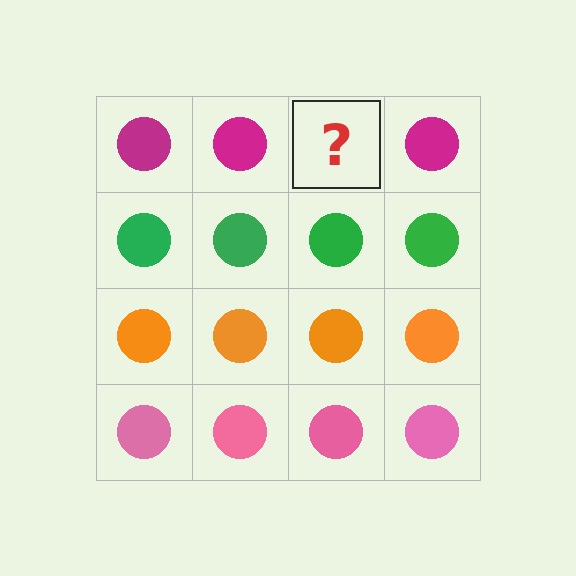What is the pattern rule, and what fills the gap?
The rule is that each row has a consistent color. The gap should be filled with a magenta circle.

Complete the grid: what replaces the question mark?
The question mark should be replaced with a magenta circle.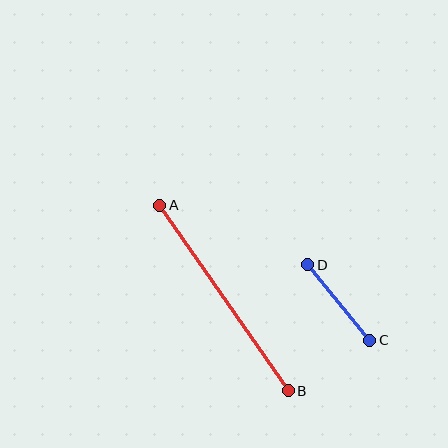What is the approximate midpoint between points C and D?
The midpoint is at approximately (339, 302) pixels.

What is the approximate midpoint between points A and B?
The midpoint is at approximately (224, 298) pixels.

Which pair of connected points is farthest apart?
Points A and B are farthest apart.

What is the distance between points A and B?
The distance is approximately 226 pixels.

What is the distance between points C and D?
The distance is approximately 98 pixels.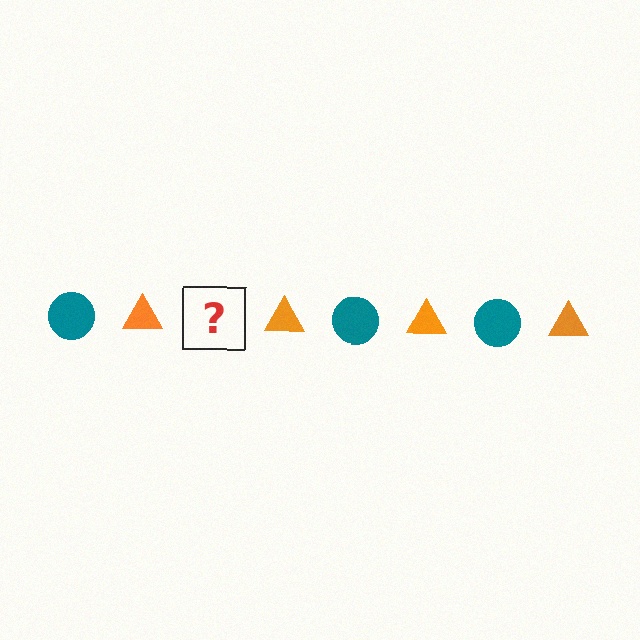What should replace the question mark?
The question mark should be replaced with a teal circle.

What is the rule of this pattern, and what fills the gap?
The rule is that the pattern alternates between teal circle and orange triangle. The gap should be filled with a teal circle.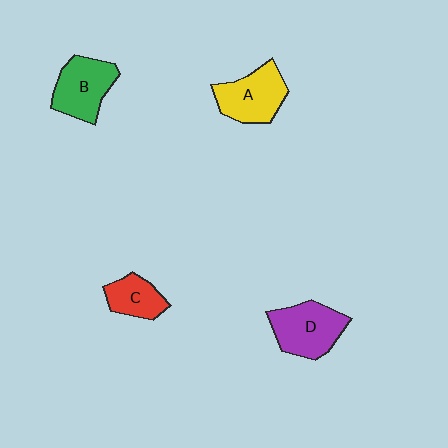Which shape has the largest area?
Shape D (purple).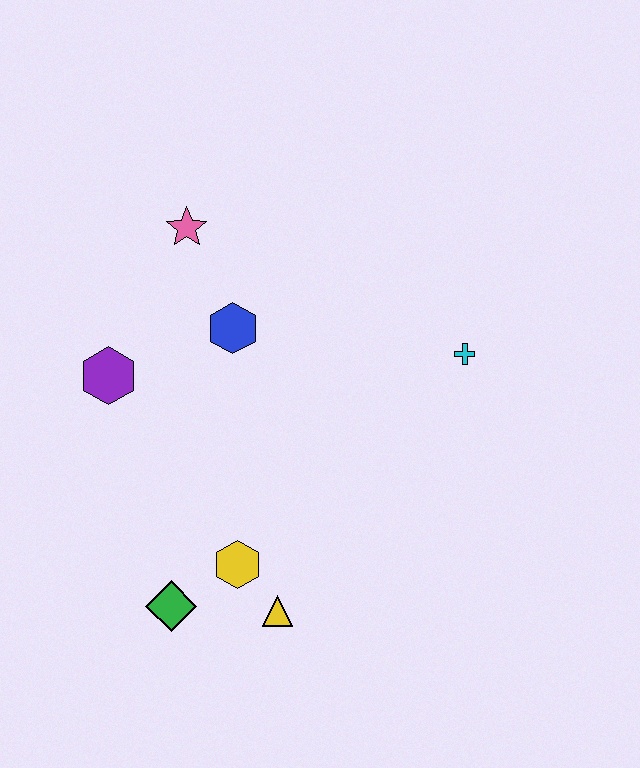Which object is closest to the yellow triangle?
The yellow hexagon is closest to the yellow triangle.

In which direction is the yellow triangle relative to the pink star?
The yellow triangle is below the pink star.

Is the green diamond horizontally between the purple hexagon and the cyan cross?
Yes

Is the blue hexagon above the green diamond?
Yes